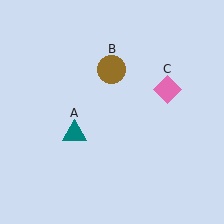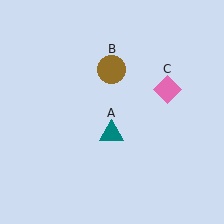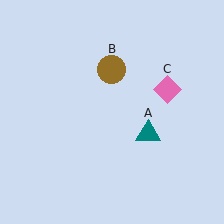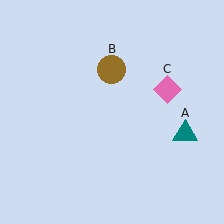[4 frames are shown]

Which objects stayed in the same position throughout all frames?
Brown circle (object B) and pink diamond (object C) remained stationary.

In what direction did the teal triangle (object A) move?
The teal triangle (object A) moved right.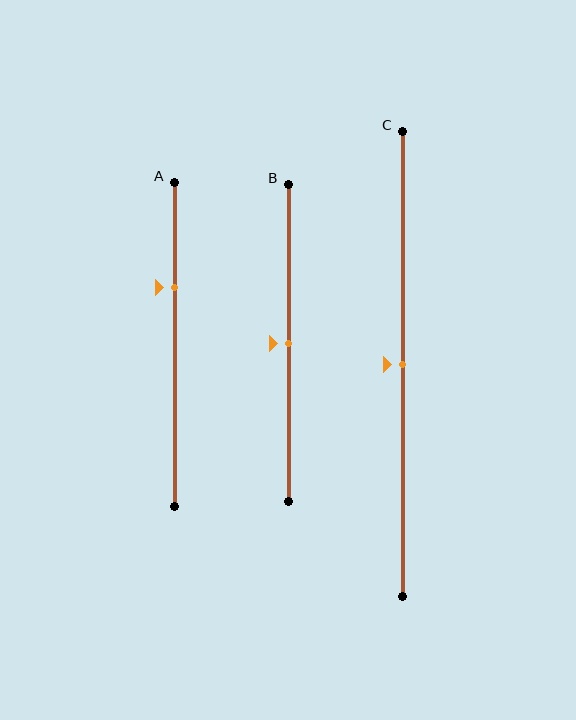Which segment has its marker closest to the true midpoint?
Segment B has its marker closest to the true midpoint.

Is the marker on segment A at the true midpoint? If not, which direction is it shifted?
No, the marker on segment A is shifted upward by about 18% of the segment length.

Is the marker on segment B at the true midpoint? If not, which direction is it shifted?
Yes, the marker on segment B is at the true midpoint.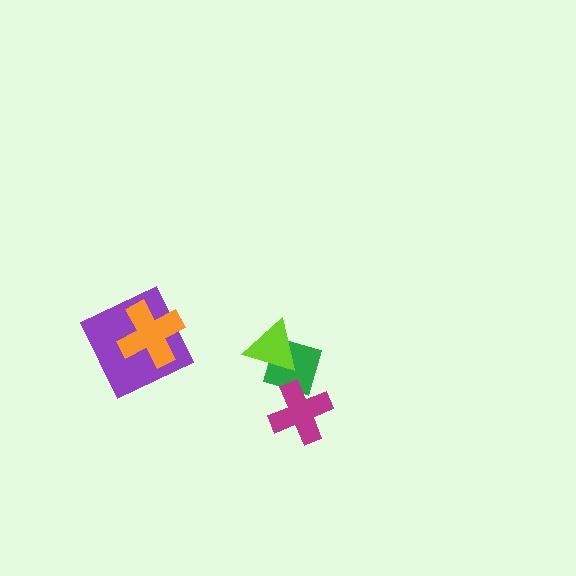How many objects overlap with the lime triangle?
1 object overlaps with the lime triangle.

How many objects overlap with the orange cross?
1 object overlaps with the orange cross.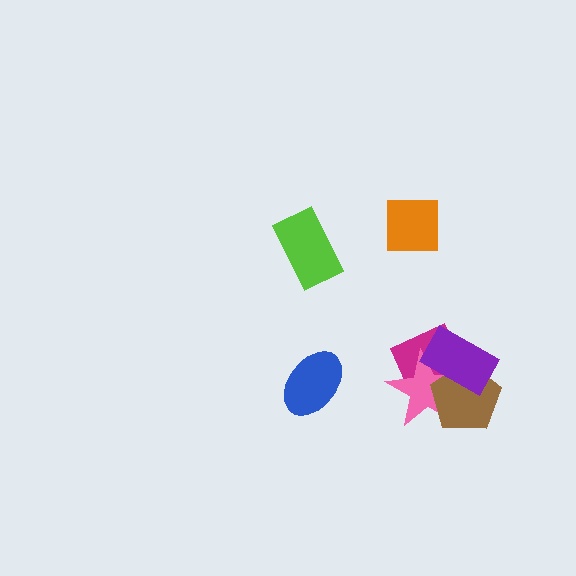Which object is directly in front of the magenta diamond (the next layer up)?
The pink star is directly in front of the magenta diamond.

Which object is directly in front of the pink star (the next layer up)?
The brown pentagon is directly in front of the pink star.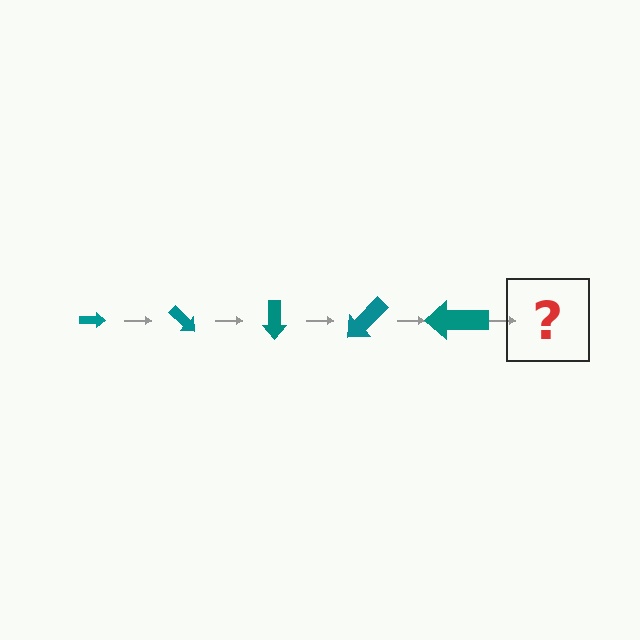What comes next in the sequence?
The next element should be an arrow, larger than the previous one and rotated 225 degrees from the start.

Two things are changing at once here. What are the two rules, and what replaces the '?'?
The two rules are that the arrow grows larger each step and it rotates 45 degrees each step. The '?' should be an arrow, larger than the previous one and rotated 225 degrees from the start.